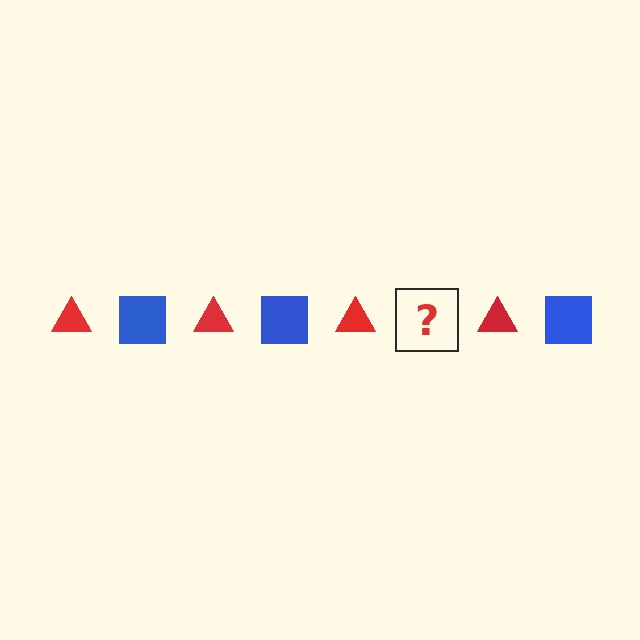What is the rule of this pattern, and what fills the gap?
The rule is that the pattern alternates between red triangle and blue square. The gap should be filled with a blue square.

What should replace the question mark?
The question mark should be replaced with a blue square.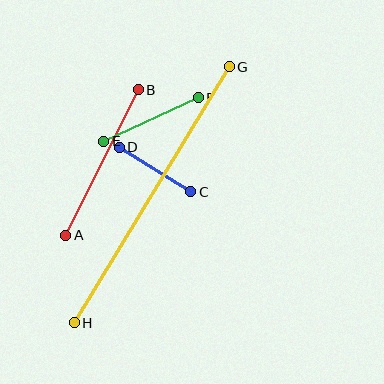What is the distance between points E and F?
The distance is approximately 104 pixels.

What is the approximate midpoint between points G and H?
The midpoint is at approximately (152, 195) pixels.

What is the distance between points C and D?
The distance is approximately 84 pixels.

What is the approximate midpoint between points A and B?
The midpoint is at approximately (102, 163) pixels.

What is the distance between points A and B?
The distance is approximately 163 pixels.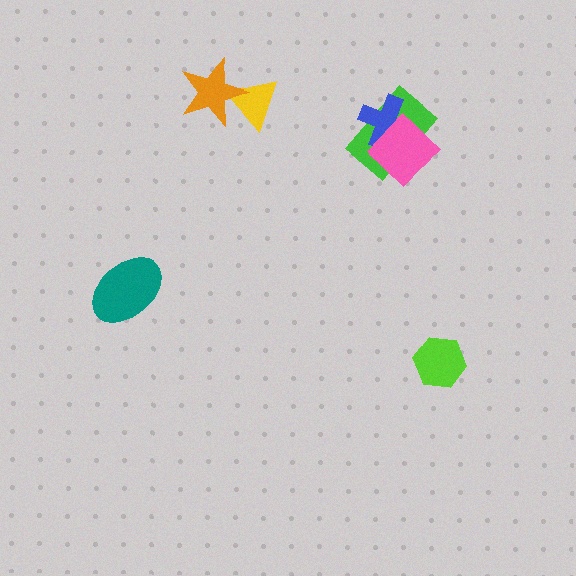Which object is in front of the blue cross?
The pink diamond is in front of the blue cross.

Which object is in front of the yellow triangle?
The orange star is in front of the yellow triangle.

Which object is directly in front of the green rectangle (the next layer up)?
The blue cross is directly in front of the green rectangle.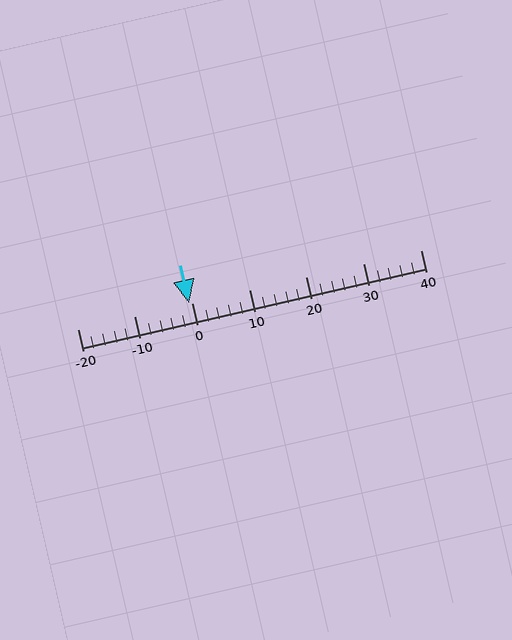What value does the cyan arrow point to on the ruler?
The cyan arrow points to approximately 0.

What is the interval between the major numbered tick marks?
The major tick marks are spaced 10 units apart.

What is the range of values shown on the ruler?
The ruler shows values from -20 to 40.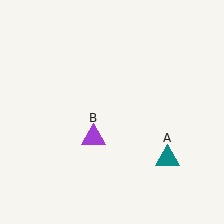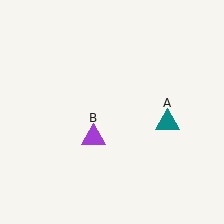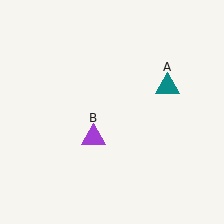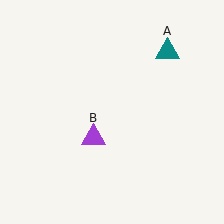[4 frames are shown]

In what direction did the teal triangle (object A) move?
The teal triangle (object A) moved up.